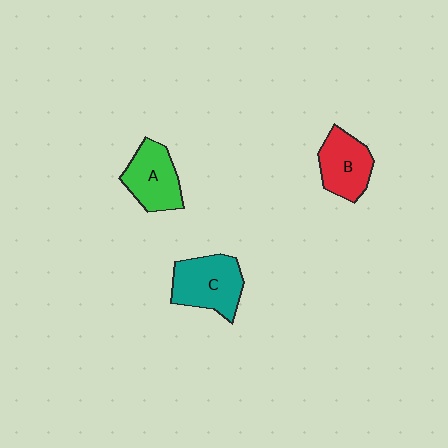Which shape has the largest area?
Shape C (teal).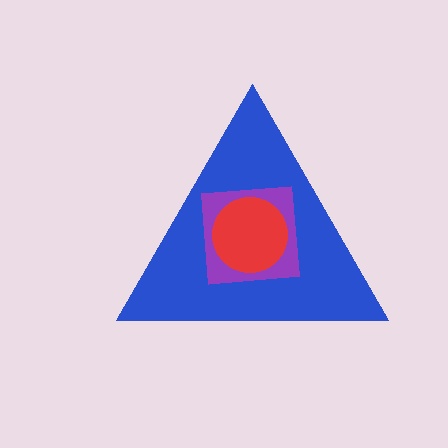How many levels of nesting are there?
3.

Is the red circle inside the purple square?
Yes.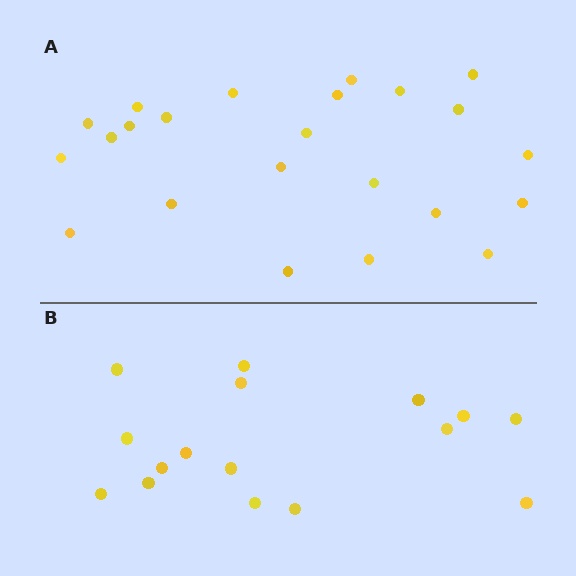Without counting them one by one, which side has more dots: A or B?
Region A (the top region) has more dots.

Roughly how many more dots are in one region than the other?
Region A has roughly 8 or so more dots than region B.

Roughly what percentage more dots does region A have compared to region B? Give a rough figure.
About 45% more.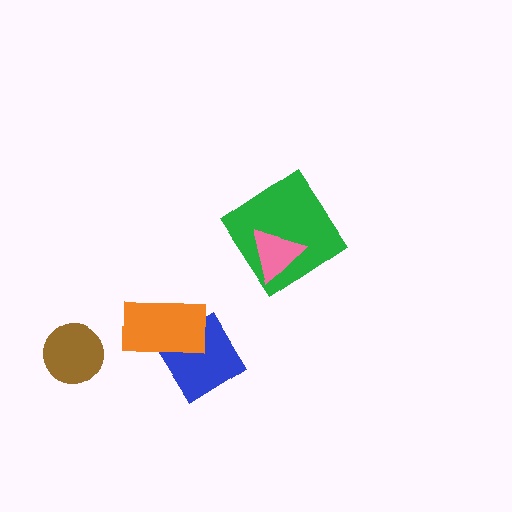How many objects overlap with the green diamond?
1 object overlaps with the green diamond.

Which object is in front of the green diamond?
The pink triangle is in front of the green diamond.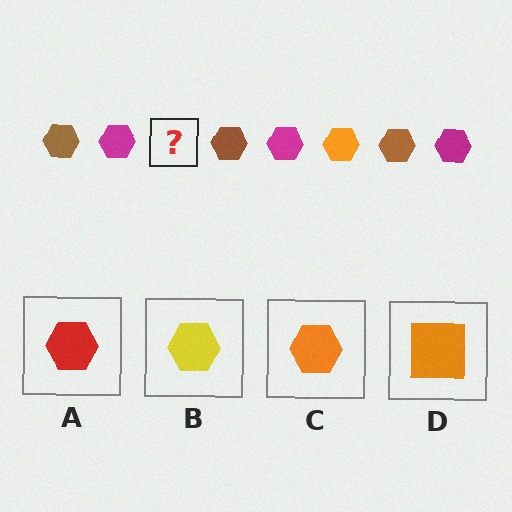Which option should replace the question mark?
Option C.